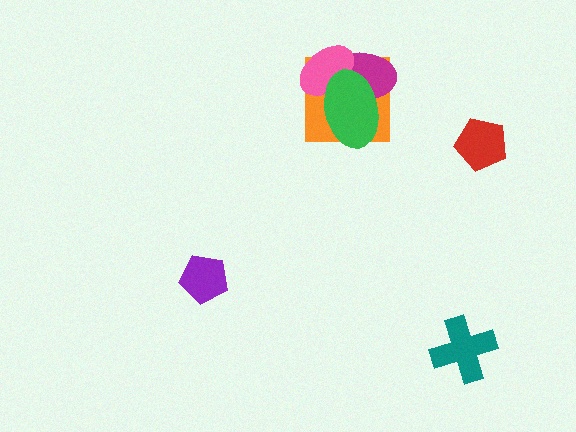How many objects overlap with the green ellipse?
3 objects overlap with the green ellipse.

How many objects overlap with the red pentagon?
0 objects overlap with the red pentagon.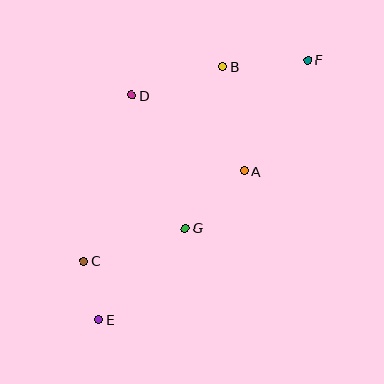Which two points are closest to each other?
Points C and E are closest to each other.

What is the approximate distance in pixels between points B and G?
The distance between B and G is approximately 166 pixels.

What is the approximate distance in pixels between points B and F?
The distance between B and F is approximately 85 pixels.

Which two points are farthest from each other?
Points E and F are farthest from each other.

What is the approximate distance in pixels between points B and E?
The distance between B and E is approximately 282 pixels.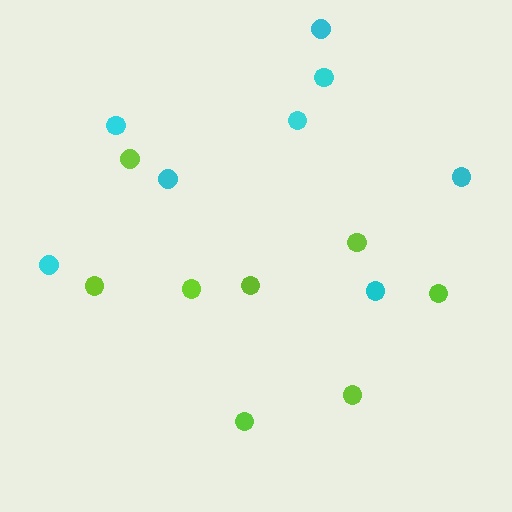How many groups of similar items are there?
There are 2 groups: one group of lime circles (8) and one group of cyan circles (8).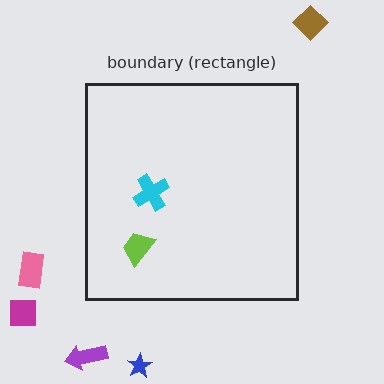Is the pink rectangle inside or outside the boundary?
Outside.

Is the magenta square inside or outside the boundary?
Outside.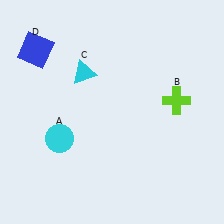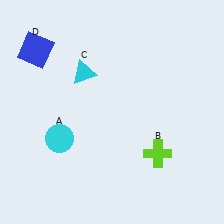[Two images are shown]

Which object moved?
The lime cross (B) moved down.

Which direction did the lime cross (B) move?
The lime cross (B) moved down.